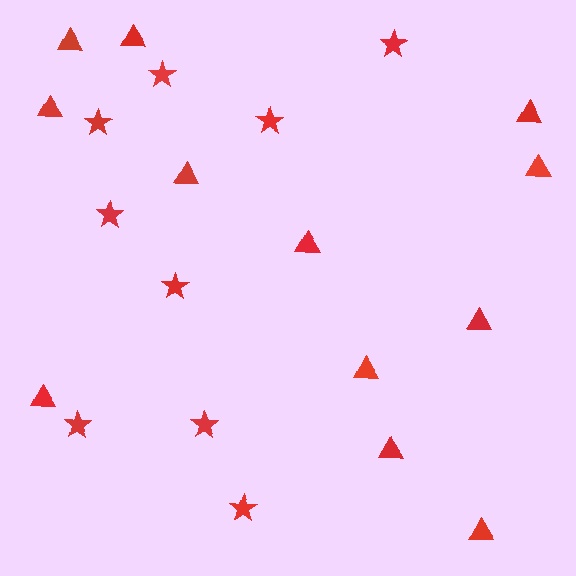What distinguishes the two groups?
There are 2 groups: one group of triangles (12) and one group of stars (9).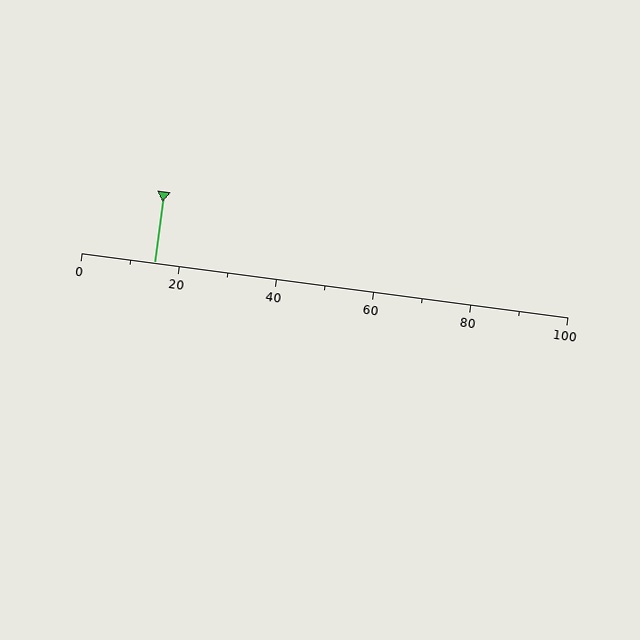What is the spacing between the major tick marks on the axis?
The major ticks are spaced 20 apart.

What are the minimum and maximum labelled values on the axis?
The axis runs from 0 to 100.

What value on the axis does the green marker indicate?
The marker indicates approximately 15.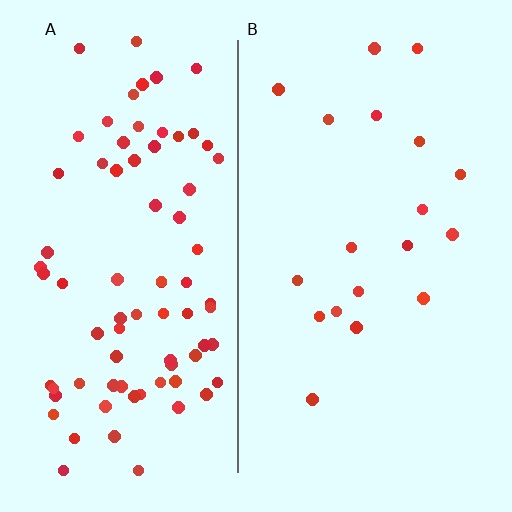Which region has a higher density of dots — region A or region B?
A (the left).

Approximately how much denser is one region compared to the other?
Approximately 4.3× — region A over region B.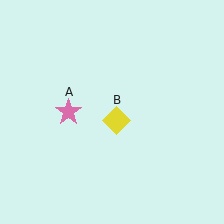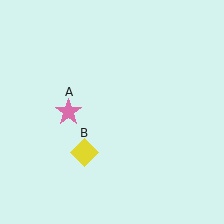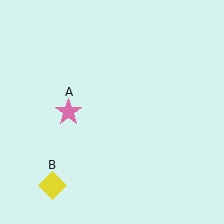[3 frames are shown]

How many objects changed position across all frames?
1 object changed position: yellow diamond (object B).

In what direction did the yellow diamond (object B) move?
The yellow diamond (object B) moved down and to the left.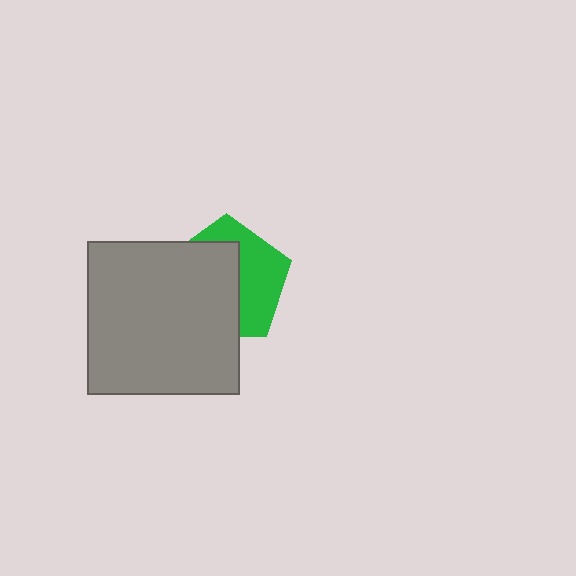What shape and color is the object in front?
The object in front is a gray square.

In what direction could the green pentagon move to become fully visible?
The green pentagon could move right. That would shift it out from behind the gray square entirely.